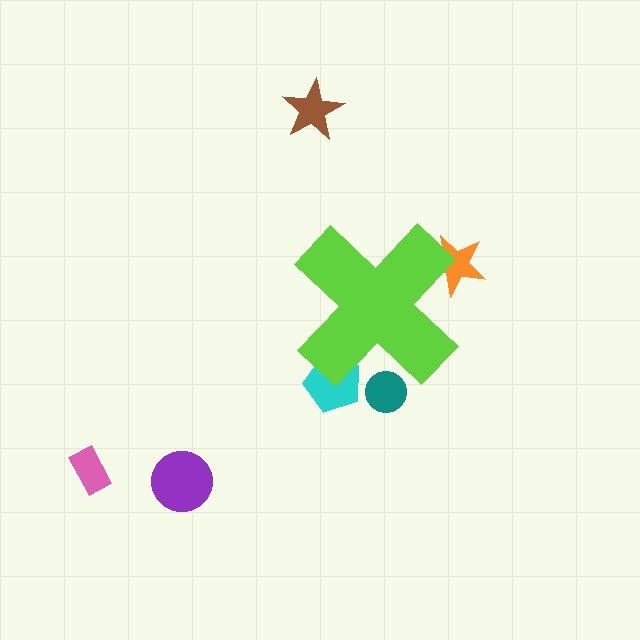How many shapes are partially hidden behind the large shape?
3 shapes are partially hidden.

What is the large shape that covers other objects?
A lime cross.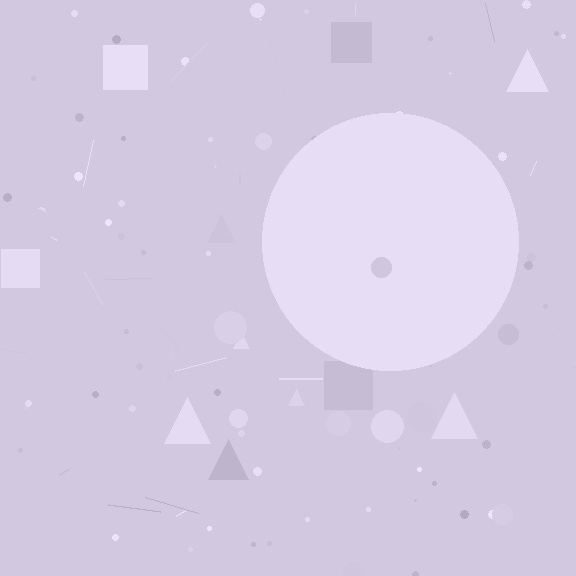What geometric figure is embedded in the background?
A circle is embedded in the background.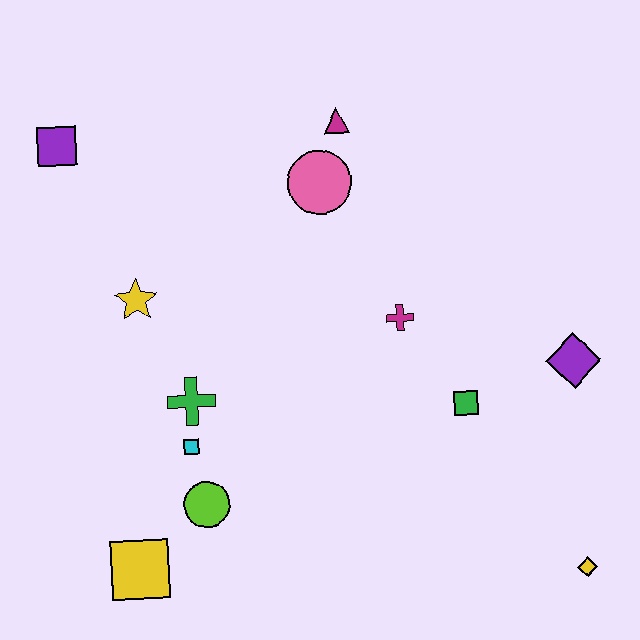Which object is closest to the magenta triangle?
The pink circle is closest to the magenta triangle.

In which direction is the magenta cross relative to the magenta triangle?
The magenta cross is below the magenta triangle.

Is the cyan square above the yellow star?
No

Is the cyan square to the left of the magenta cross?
Yes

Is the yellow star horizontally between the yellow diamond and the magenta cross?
No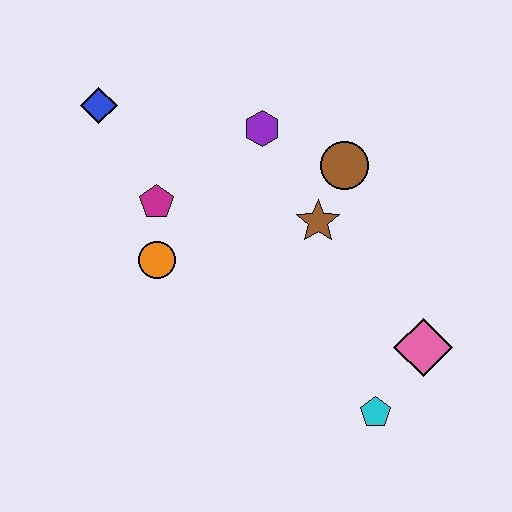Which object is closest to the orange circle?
The magenta pentagon is closest to the orange circle.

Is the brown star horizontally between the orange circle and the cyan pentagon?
Yes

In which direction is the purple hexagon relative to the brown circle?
The purple hexagon is to the left of the brown circle.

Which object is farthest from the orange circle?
The pink diamond is farthest from the orange circle.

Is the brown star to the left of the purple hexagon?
No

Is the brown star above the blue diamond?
No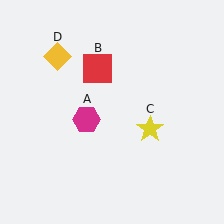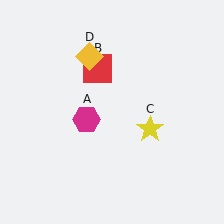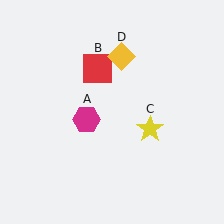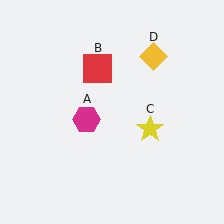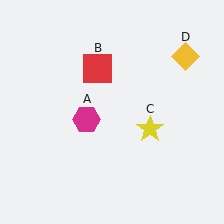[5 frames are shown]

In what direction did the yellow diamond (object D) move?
The yellow diamond (object D) moved right.